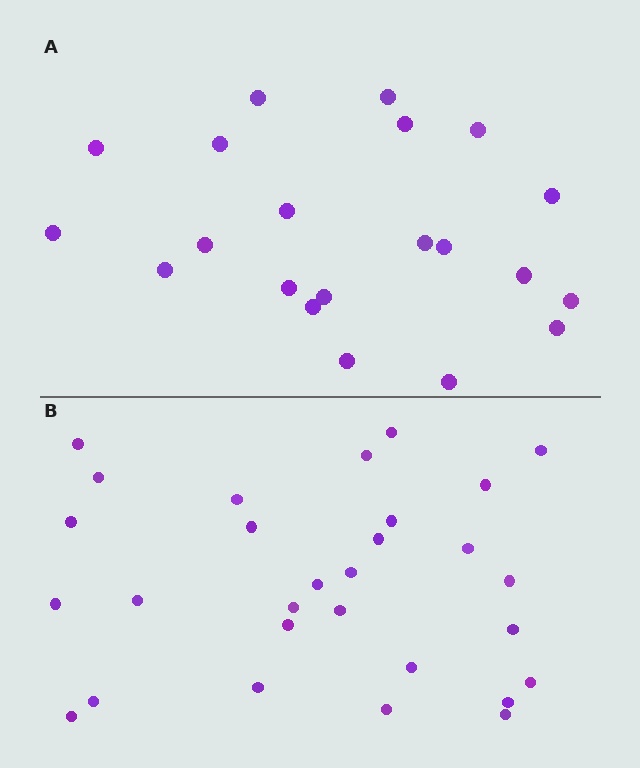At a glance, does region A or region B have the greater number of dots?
Region B (the bottom region) has more dots.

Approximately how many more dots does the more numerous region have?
Region B has roughly 8 or so more dots than region A.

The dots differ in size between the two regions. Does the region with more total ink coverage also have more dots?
No. Region A has more total ink coverage because its dots are larger, but region B actually contains more individual dots. Total area can be misleading — the number of items is what matters here.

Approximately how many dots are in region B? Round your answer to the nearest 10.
About 30 dots. (The exact count is 29, which rounds to 30.)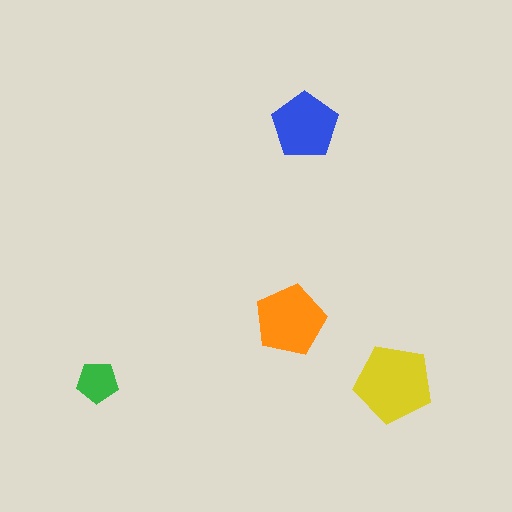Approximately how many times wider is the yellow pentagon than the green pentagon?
About 2 times wider.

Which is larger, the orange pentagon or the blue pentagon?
The orange one.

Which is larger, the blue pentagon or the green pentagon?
The blue one.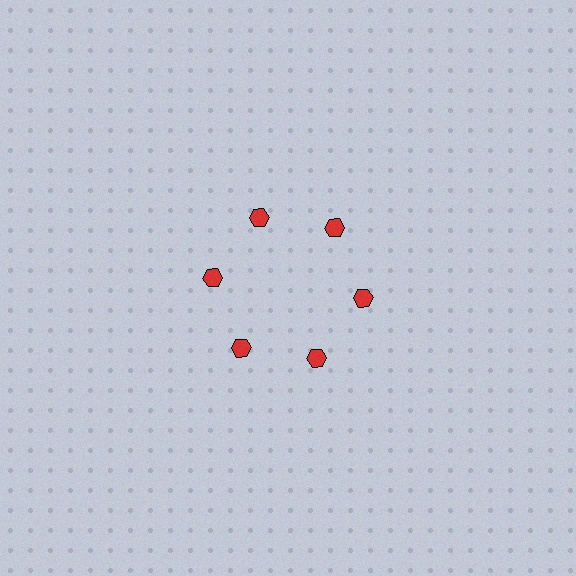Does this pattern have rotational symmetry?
Yes, this pattern has 6-fold rotational symmetry. It looks the same after rotating 60 degrees around the center.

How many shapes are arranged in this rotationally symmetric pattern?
There are 6 shapes, arranged in 6 groups of 1.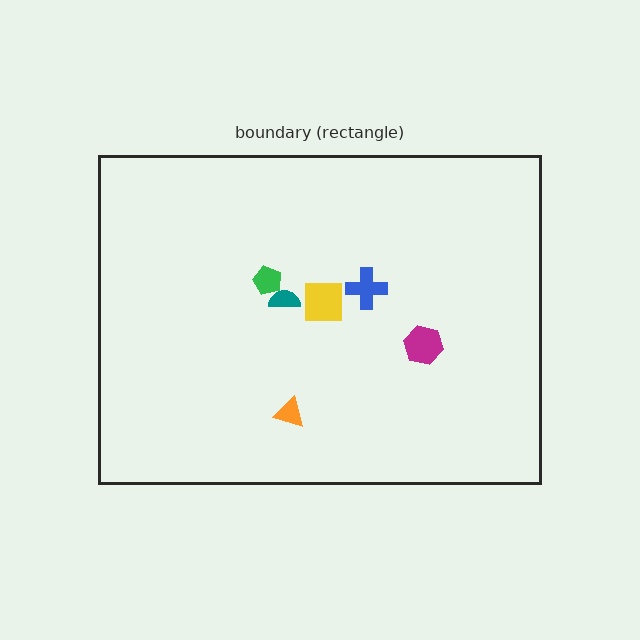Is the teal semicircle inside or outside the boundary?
Inside.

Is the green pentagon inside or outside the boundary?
Inside.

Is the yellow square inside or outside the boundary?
Inside.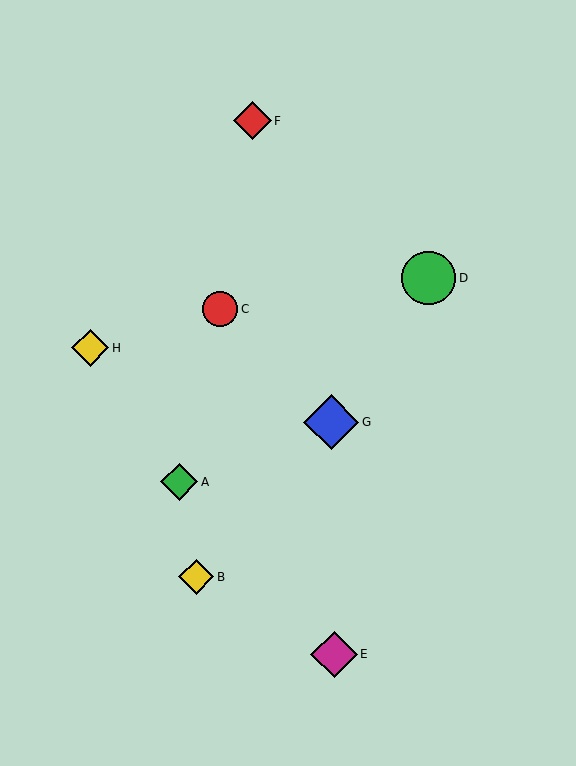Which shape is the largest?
The blue diamond (labeled G) is the largest.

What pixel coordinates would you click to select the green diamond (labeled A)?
Click at (179, 482) to select the green diamond A.